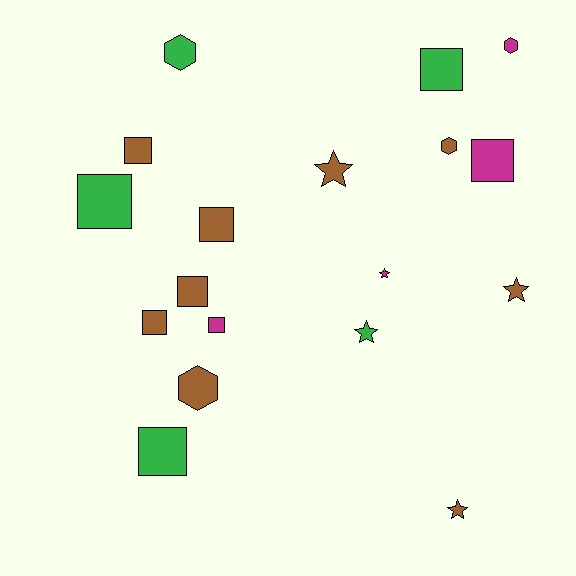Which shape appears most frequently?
Square, with 9 objects.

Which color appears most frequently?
Brown, with 9 objects.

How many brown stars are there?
There are 3 brown stars.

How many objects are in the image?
There are 18 objects.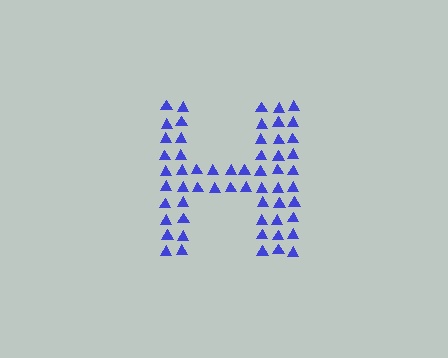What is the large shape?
The large shape is the letter H.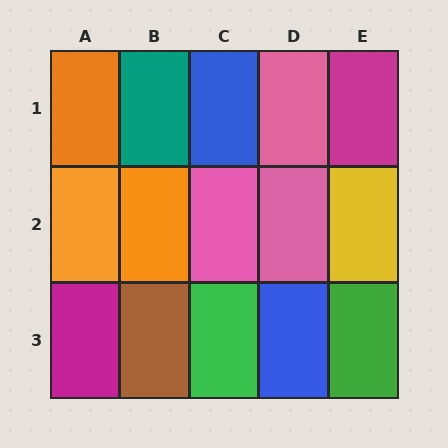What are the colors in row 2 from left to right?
Orange, orange, pink, pink, yellow.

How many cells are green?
2 cells are green.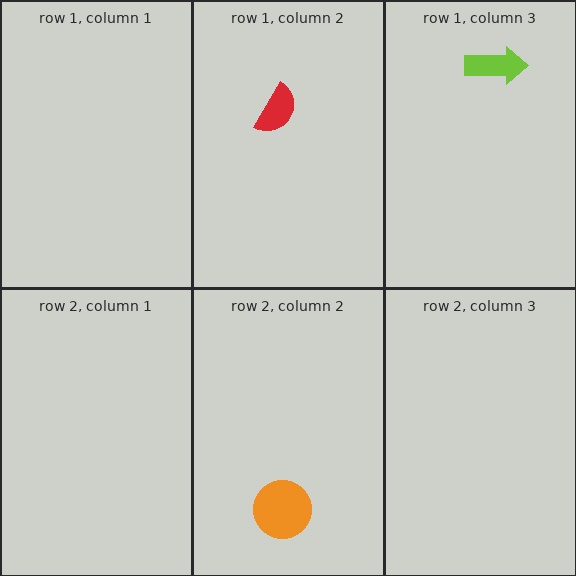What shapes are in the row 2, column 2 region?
The orange circle.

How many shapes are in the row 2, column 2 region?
1.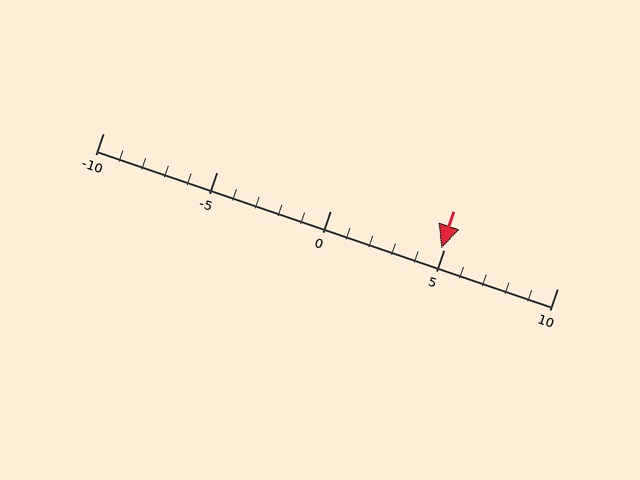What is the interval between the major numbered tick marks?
The major tick marks are spaced 5 units apart.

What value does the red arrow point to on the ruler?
The red arrow points to approximately 5.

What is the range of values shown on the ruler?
The ruler shows values from -10 to 10.